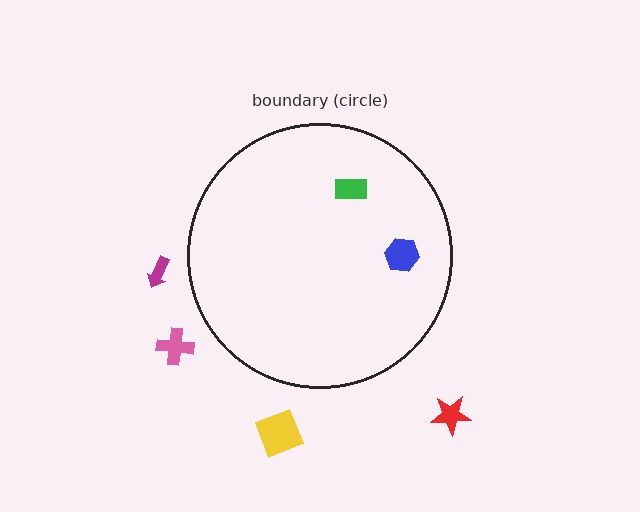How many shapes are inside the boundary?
2 inside, 4 outside.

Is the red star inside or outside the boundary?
Outside.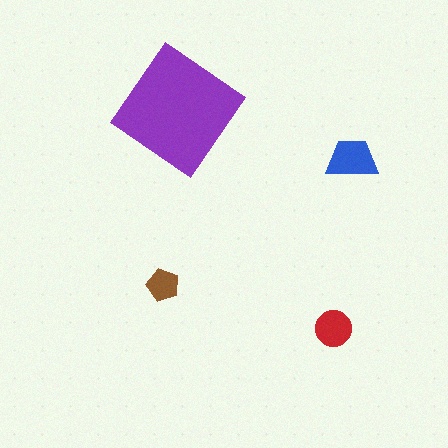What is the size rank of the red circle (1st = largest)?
3rd.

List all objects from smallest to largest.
The brown pentagon, the red circle, the blue trapezoid, the purple diamond.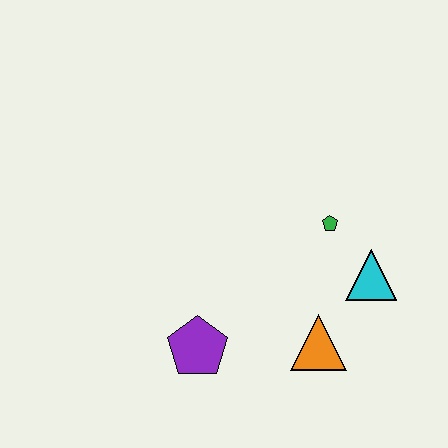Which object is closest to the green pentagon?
The cyan triangle is closest to the green pentagon.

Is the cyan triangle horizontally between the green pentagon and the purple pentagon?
No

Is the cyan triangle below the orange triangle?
No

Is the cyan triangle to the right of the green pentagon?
Yes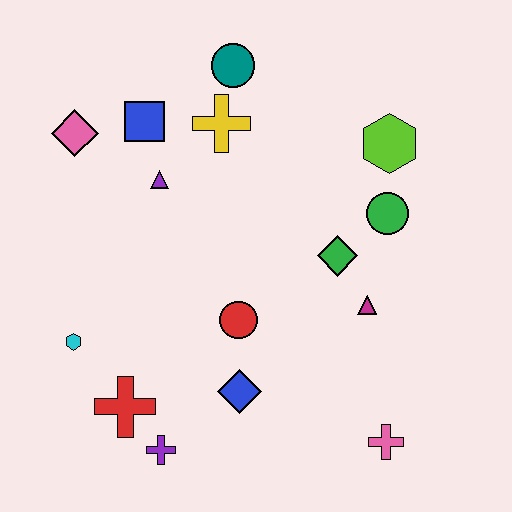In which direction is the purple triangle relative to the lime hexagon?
The purple triangle is to the left of the lime hexagon.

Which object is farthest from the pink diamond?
The pink cross is farthest from the pink diamond.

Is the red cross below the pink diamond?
Yes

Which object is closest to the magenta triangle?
The green diamond is closest to the magenta triangle.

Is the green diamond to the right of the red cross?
Yes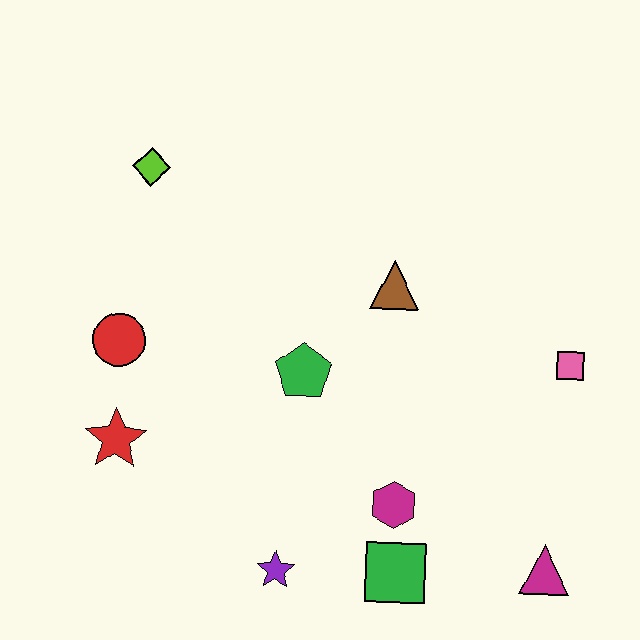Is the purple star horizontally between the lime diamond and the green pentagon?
Yes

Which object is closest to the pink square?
The brown triangle is closest to the pink square.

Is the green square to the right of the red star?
Yes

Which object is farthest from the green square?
The lime diamond is farthest from the green square.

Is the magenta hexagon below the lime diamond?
Yes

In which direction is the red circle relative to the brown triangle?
The red circle is to the left of the brown triangle.